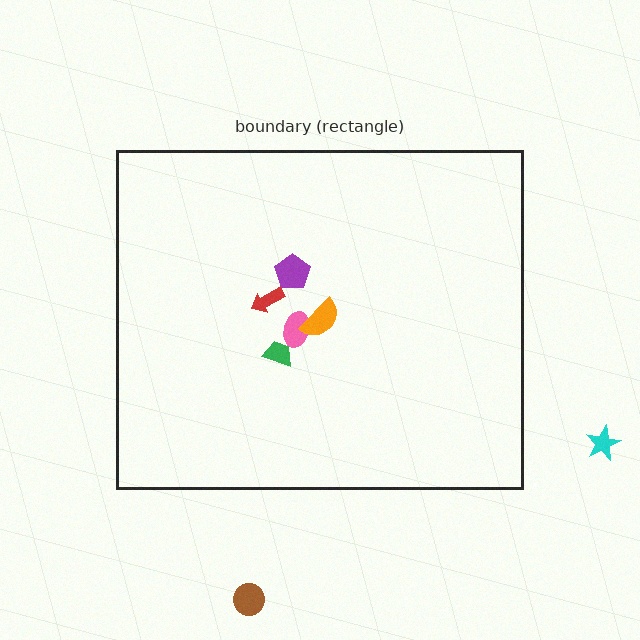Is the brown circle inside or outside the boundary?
Outside.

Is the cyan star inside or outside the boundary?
Outside.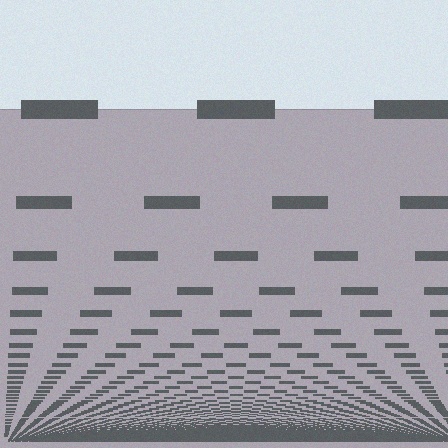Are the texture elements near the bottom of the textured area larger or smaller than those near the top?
Smaller. The gradient is inverted — elements near the bottom are smaller and denser.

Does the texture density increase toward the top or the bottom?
Density increases toward the bottom.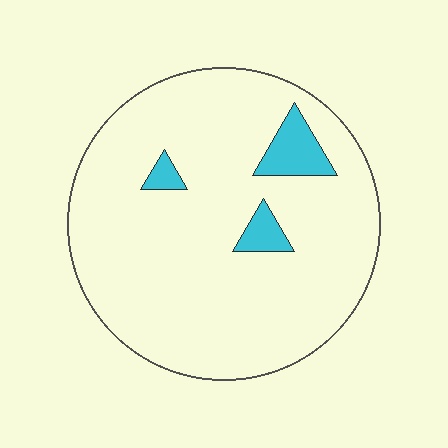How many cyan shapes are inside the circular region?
3.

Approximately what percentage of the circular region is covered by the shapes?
Approximately 10%.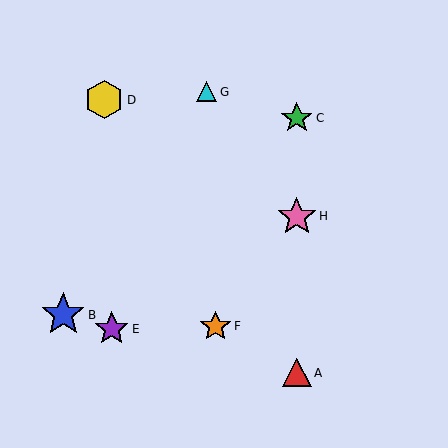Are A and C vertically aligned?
Yes, both are at x≈297.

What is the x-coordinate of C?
Object C is at x≈297.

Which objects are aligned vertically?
Objects A, C, H are aligned vertically.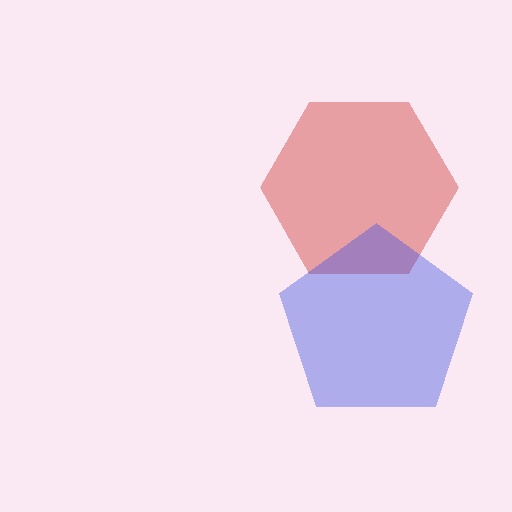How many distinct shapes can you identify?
There are 2 distinct shapes: a red hexagon, a blue pentagon.